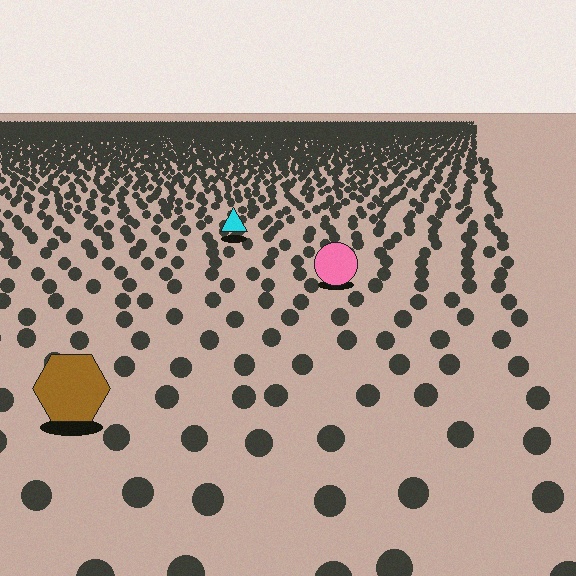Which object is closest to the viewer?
The brown hexagon is closest. The texture marks near it are larger and more spread out.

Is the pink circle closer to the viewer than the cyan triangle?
Yes. The pink circle is closer — you can tell from the texture gradient: the ground texture is coarser near it.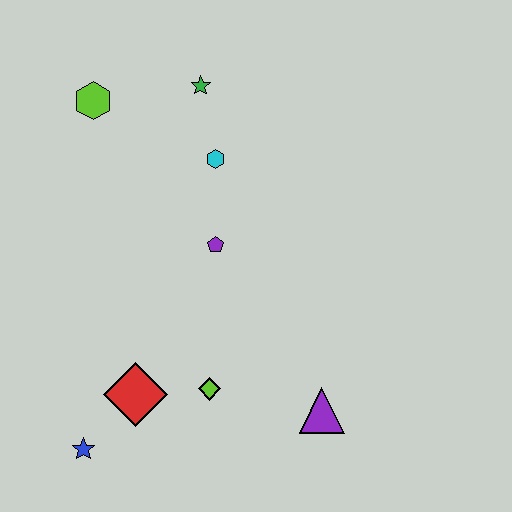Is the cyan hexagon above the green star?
No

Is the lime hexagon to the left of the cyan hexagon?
Yes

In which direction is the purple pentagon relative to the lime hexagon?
The purple pentagon is below the lime hexagon.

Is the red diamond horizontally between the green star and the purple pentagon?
No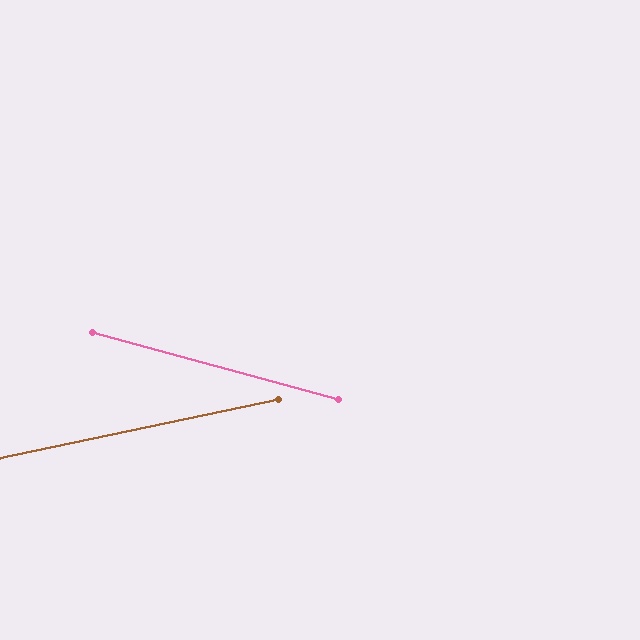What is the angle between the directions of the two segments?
Approximately 27 degrees.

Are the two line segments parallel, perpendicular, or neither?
Neither parallel nor perpendicular — they differ by about 27°.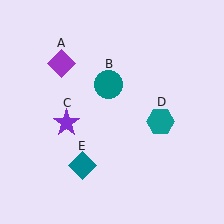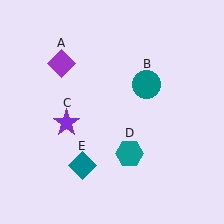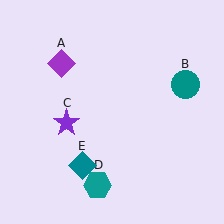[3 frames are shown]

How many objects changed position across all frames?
2 objects changed position: teal circle (object B), teal hexagon (object D).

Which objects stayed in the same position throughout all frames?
Purple diamond (object A) and purple star (object C) and teal diamond (object E) remained stationary.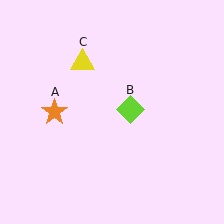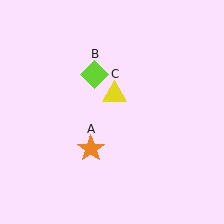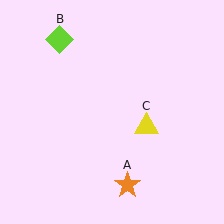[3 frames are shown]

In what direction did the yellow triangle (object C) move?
The yellow triangle (object C) moved down and to the right.